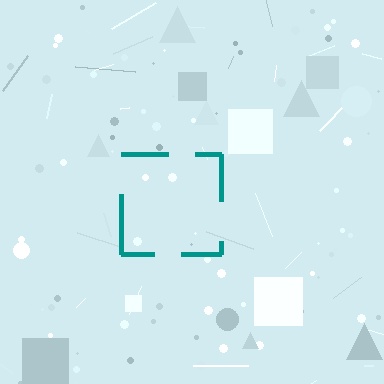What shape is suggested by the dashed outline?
The dashed outline suggests a square.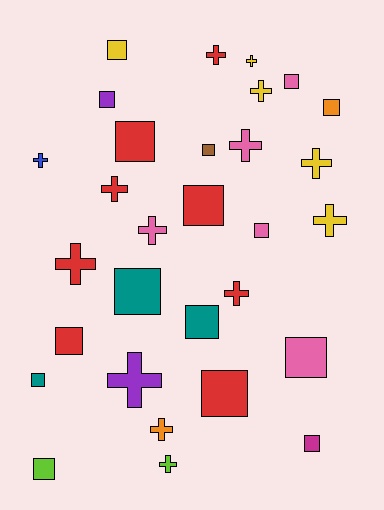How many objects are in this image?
There are 30 objects.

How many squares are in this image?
There are 16 squares.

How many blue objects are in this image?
There is 1 blue object.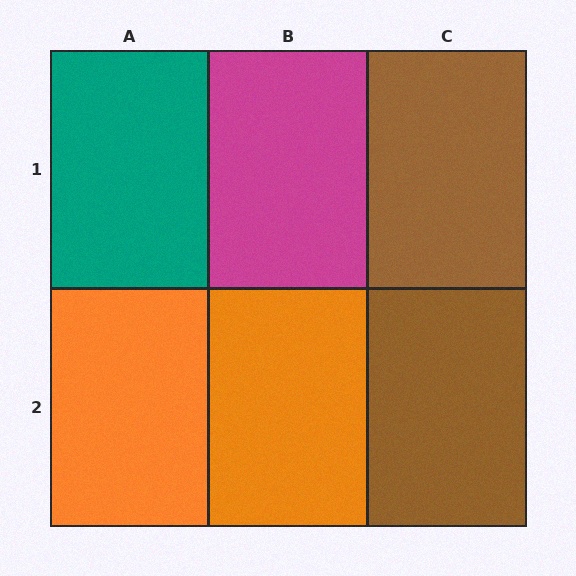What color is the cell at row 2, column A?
Orange.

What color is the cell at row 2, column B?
Orange.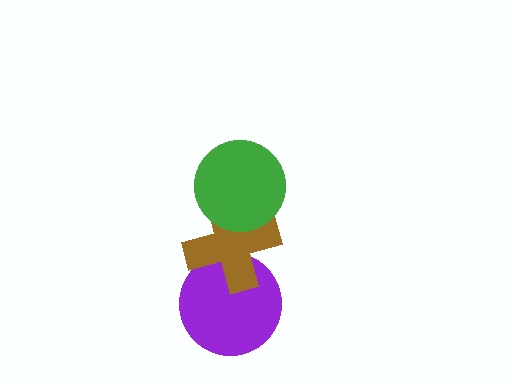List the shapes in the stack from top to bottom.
From top to bottom: the green circle, the brown cross, the purple circle.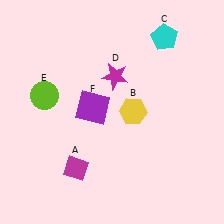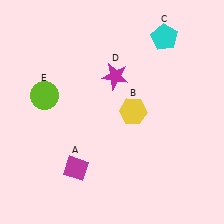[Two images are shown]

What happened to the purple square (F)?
The purple square (F) was removed in Image 2. It was in the top-left area of Image 1.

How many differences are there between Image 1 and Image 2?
There is 1 difference between the two images.